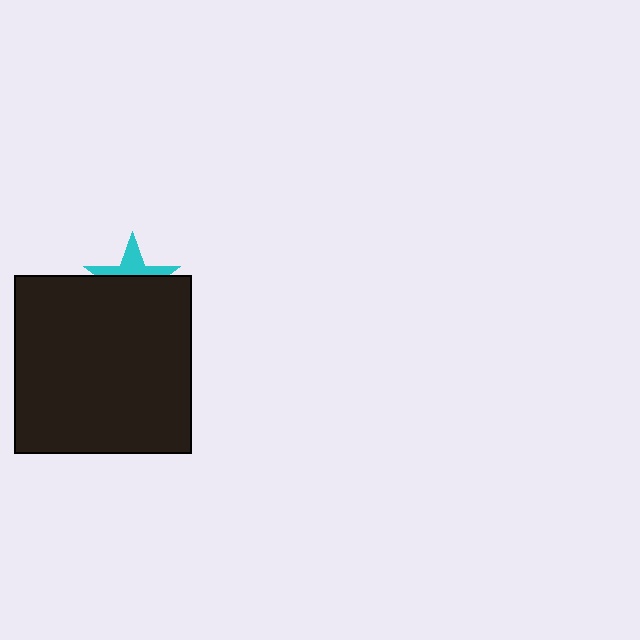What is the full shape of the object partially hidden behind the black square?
The partially hidden object is a cyan star.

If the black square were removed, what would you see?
You would see the complete cyan star.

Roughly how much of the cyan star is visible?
A small part of it is visible (roughly 41%).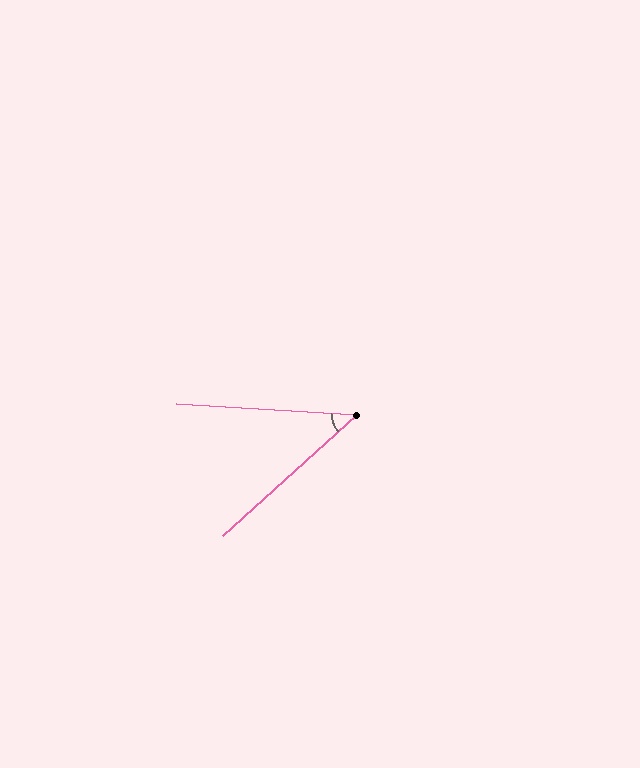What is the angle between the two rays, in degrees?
Approximately 45 degrees.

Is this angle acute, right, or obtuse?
It is acute.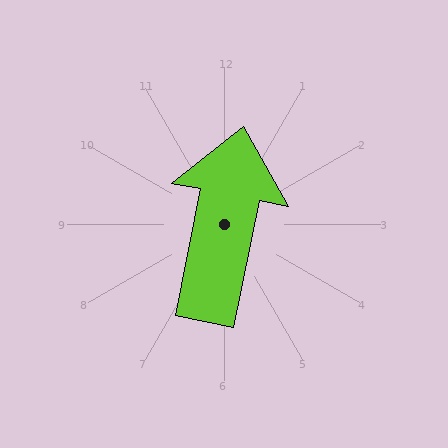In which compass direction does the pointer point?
North.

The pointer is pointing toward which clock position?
Roughly 12 o'clock.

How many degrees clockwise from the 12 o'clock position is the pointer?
Approximately 11 degrees.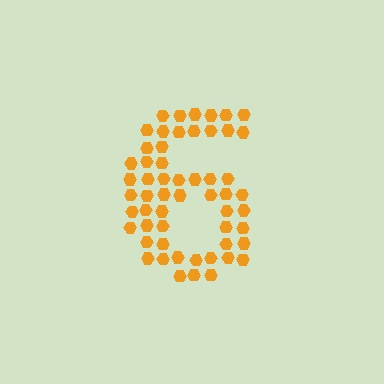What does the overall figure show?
The overall figure shows the digit 6.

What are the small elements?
The small elements are hexagons.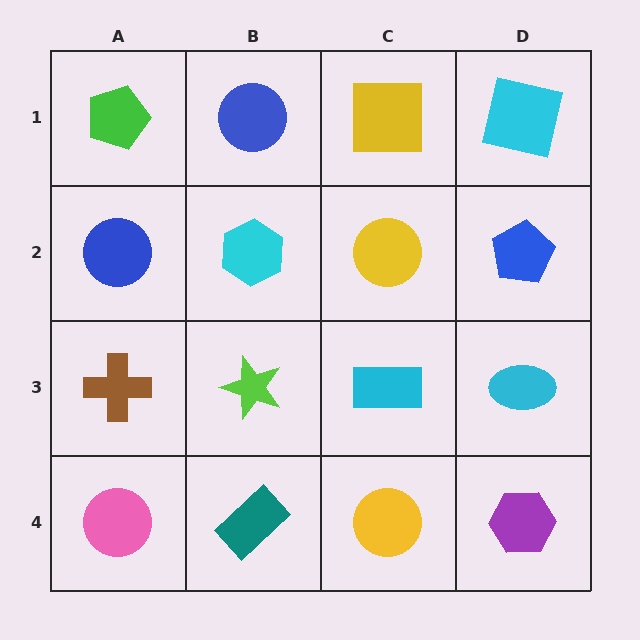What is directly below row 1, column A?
A blue circle.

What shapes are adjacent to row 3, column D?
A blue pentagon (row 2, column D), a purple hexagon (row 4, column D), a cyan rectangle (row 3, column C).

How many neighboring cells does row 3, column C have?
4.